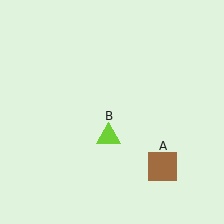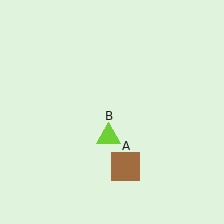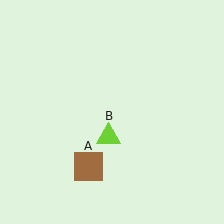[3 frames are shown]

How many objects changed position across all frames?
1 object changed position: brown square (object A).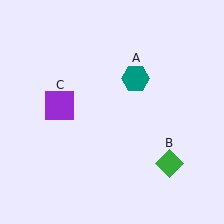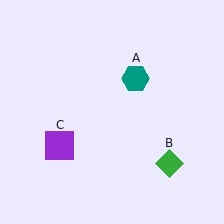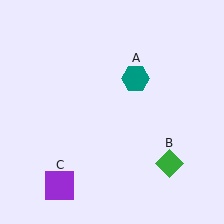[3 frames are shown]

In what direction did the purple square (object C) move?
The purple square (object C) moved down.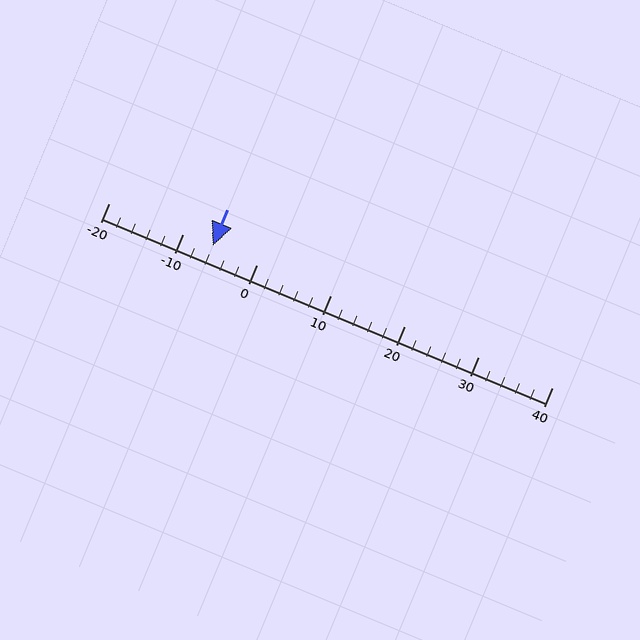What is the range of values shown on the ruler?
The ruler shows values from -20 to 40.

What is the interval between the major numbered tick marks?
The major tick marks are spaced 10 units apart.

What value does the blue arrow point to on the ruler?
The blue arrow points to approximately -6.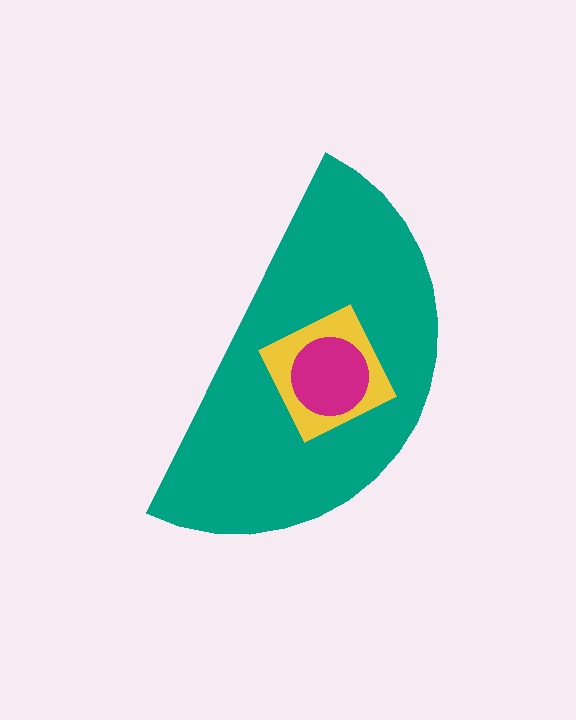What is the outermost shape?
The teal semicircle.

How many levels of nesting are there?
3.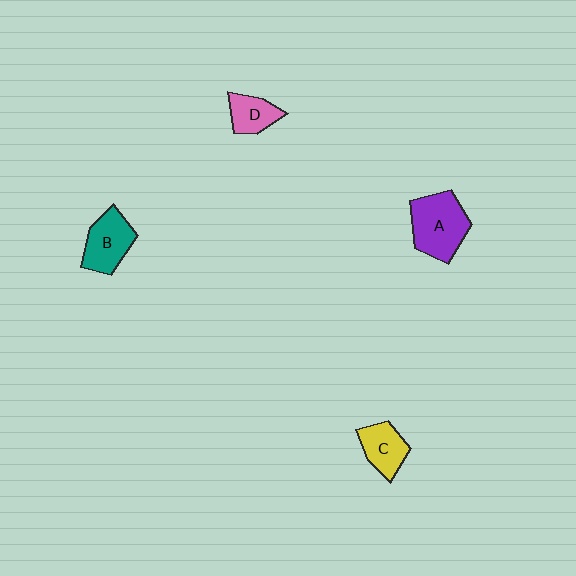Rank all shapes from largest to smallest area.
From largest to smallest: A (purple), B (teal), C (yellow), D (pink).